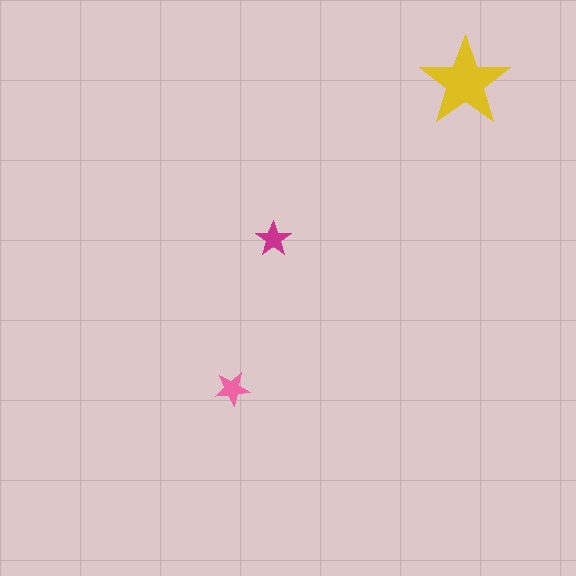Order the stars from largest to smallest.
the yellow one, the magenta one, the pink one.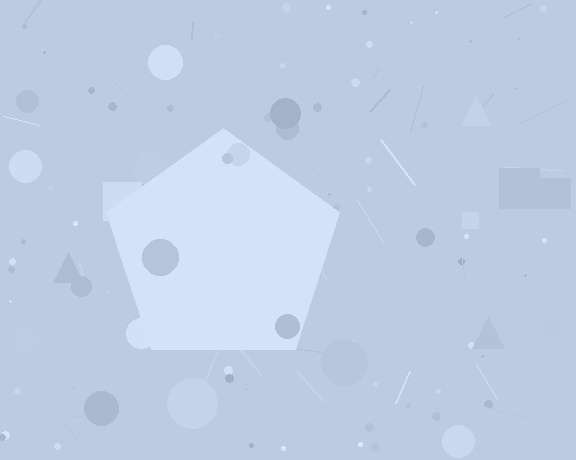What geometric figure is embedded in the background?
A pentagon is embedded in the background.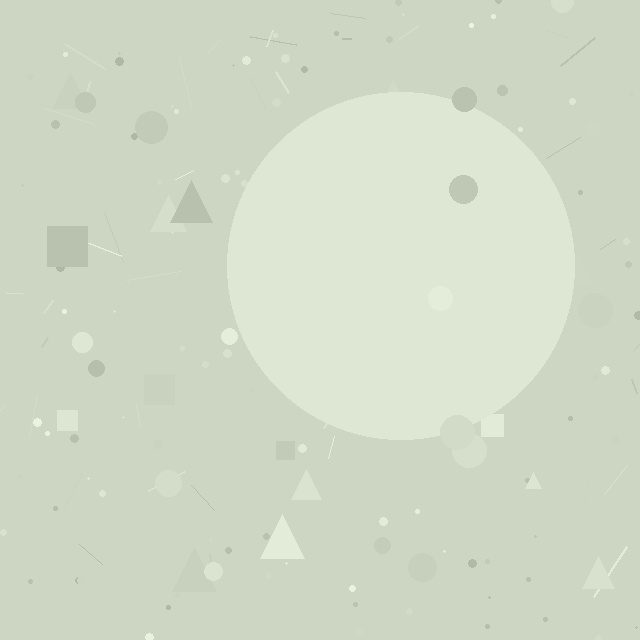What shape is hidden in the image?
A circle is hidden in the image.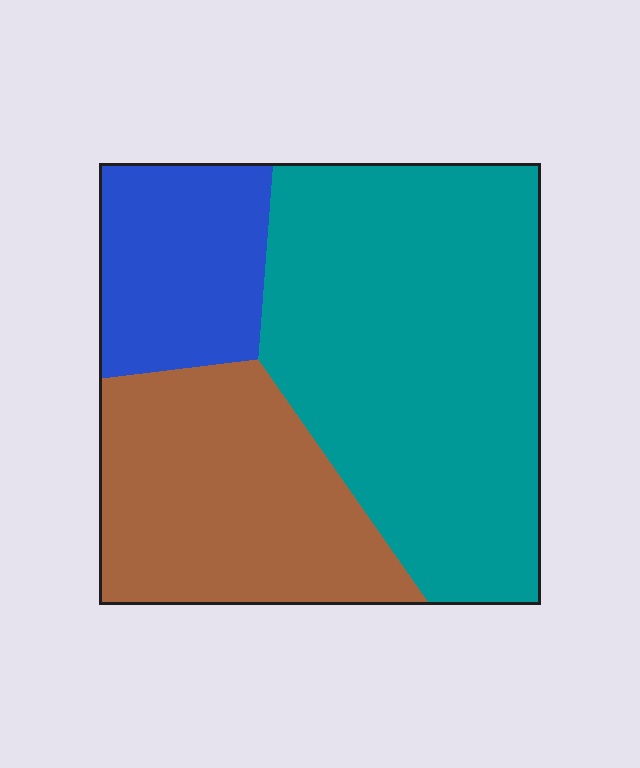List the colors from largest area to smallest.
From largest to smallest: teal, brown, blue.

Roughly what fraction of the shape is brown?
Brown takes up about one third (1/3) of the shape.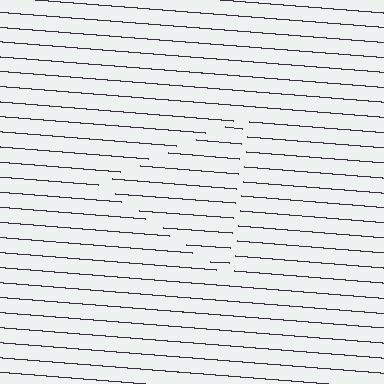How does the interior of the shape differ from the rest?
The interior of the shape contains the same grating, shifted by half a period — the contour is defined by the phase discontinuity where line-ends from the inner and outer gratings abut.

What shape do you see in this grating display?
An illusory triangle. The interior of the shape contains the same grating, shifted by half a period — the contour is defined by the phase discontinuity where line-ends from the inner and outer gratings abut.